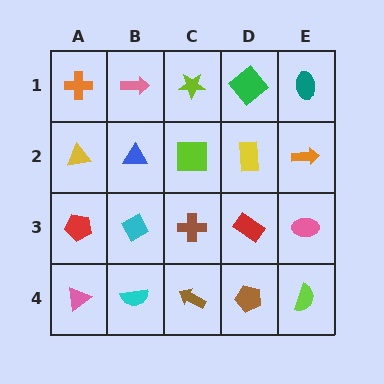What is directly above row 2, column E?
A teal ellipse.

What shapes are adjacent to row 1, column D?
A yellow rectangle (row 2, column D), a lime star (row 1, column C), a teal ellipse (row 1, column E).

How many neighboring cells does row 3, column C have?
4.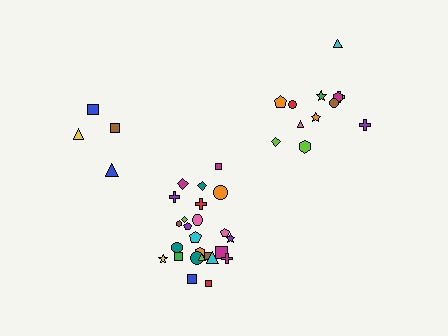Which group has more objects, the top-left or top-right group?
The top-right group.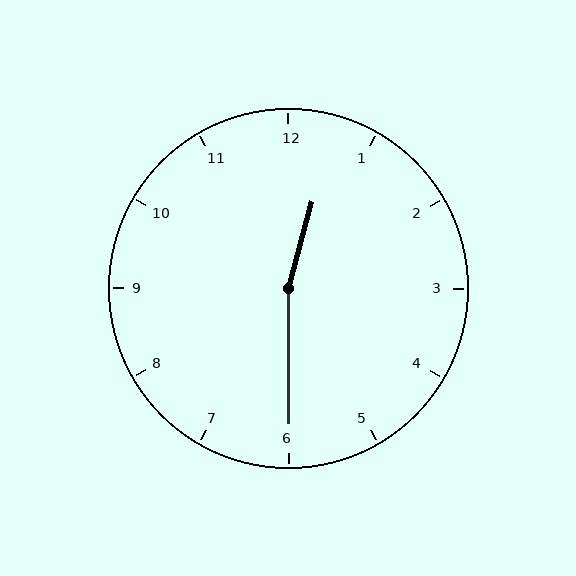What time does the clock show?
12:30.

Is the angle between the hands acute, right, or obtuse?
It is obtuse.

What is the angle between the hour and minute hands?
Approximately 165 degrees.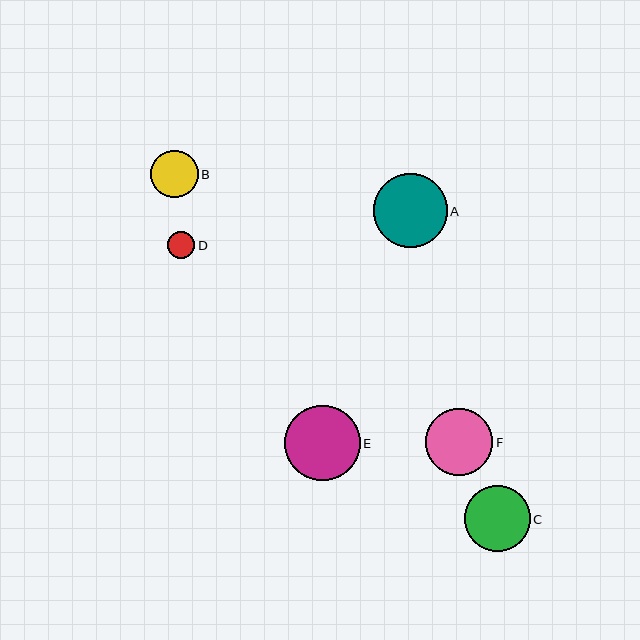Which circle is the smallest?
Circle D is the smallest with a size of approximately 28 pixels.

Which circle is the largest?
Circle E is the largest with a size of approximately 75 pixels.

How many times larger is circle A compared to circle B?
Circle A is approximately 1.6 times the size of circle B.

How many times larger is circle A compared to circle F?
Circle A is approximately 1.1 times the size of circle F.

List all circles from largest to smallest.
From largest to smallest: E, A, F, C, B, D.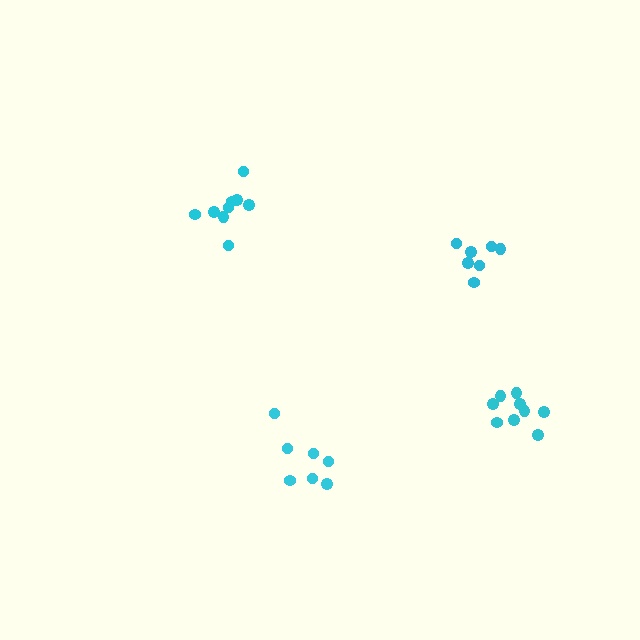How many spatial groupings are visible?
There are 4 spatial groupings.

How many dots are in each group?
Group 1: 9 dots, Group 2: 7 dots, Group 3: 7 dots, Group 4: 9 dots (32 total).